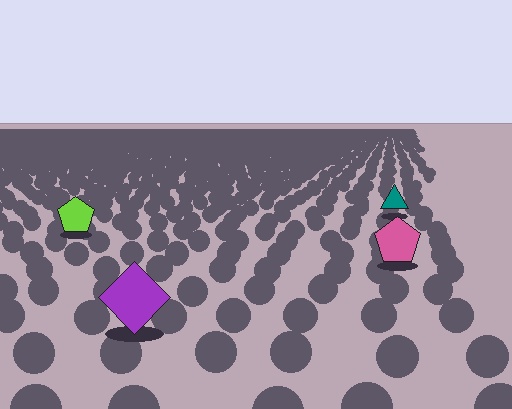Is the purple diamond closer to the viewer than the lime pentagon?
Yes. The purple diamond is closer — you can tell from the texture gradient: the ground texture is coarser near it.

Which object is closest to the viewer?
The purple diamond is closest. The texture marks near it are larger and more spread out.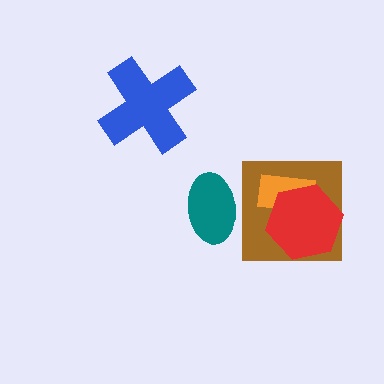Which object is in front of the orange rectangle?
The red hexagon is in front of the orange rectangle.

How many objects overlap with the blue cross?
0 objects overlap with the blue cross.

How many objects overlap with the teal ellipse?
0 objects overlap with the teal ellipse.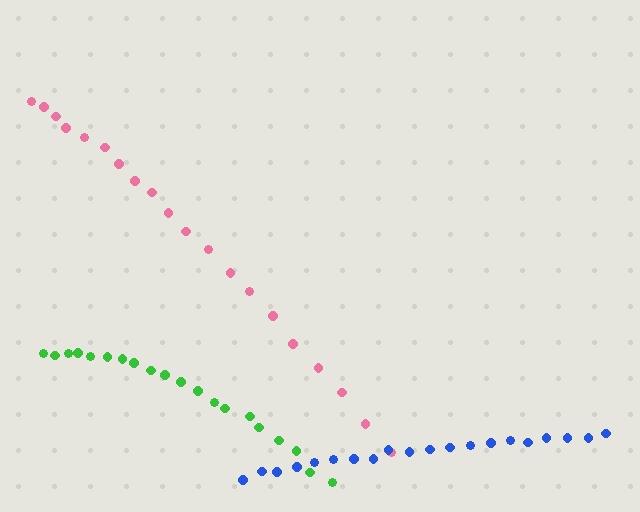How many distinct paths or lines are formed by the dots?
There are 3 distinct paths.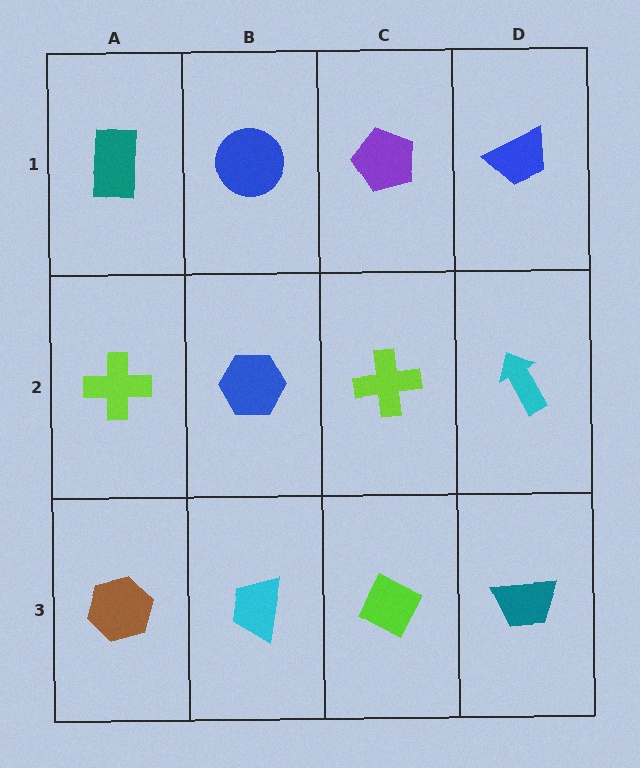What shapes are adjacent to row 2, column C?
A purple pentagon (row 1, column C), a lime diamond (row 3, column C), a blue hexagon (row 2, column B), a cyan arrow (row 2, column D).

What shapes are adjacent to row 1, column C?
A lime cross (row 2, column C), a blue circle (row 1, column B), a blue trapezoid (row 1, column D).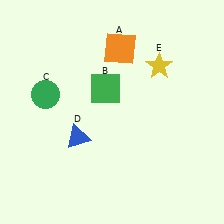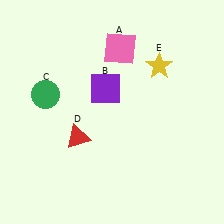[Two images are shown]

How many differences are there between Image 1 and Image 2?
There are 3 differences between the two images.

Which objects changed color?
A changed from orange to pink. B changed from green to purple. D changed from blue to red.